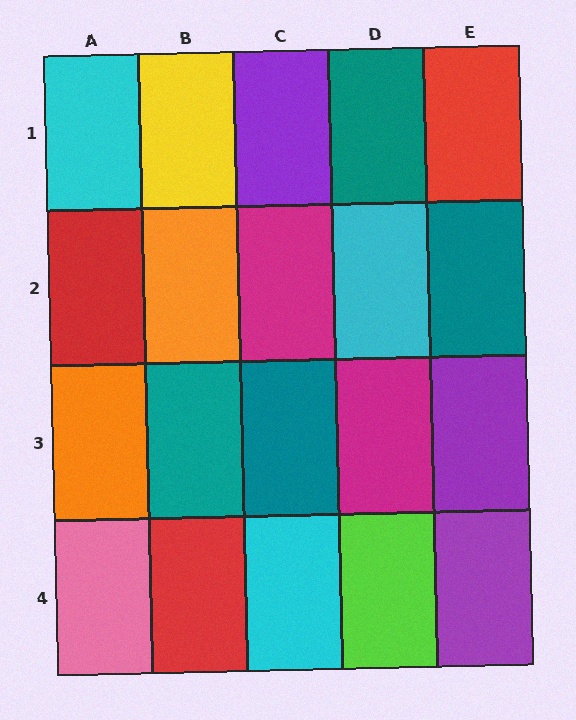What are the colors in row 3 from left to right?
Orange, teal, teal, magenta, purple.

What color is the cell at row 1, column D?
Teal.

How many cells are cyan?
3 cells are cyan.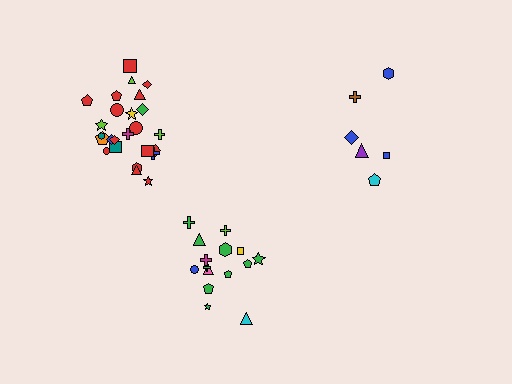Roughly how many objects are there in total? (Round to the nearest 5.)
Roughly 45 objects in total.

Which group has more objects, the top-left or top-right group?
The top-left group.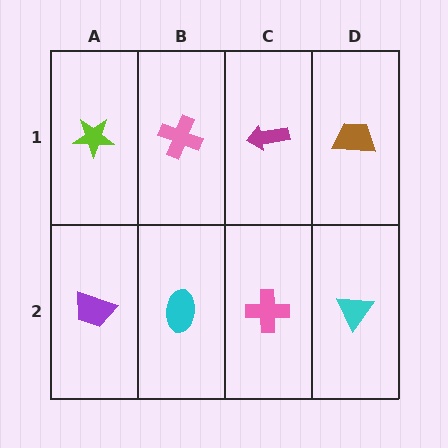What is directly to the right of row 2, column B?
A pink cross.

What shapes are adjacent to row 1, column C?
A pink cross (row 2, column C), a pink cross (row 1, column B), a brown trapezoid (row 1, column D).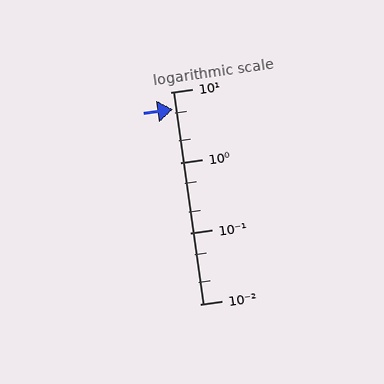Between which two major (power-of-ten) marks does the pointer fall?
The pointer is between 1 and 10.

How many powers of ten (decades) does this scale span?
The scale spans 3 decades, from 0.01 to 10.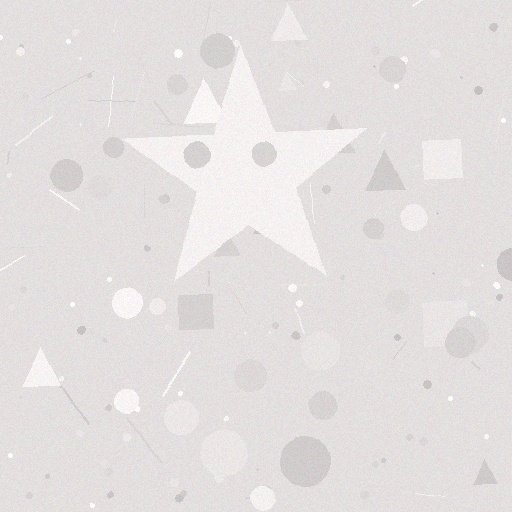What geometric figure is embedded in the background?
A star is embedded in the background.